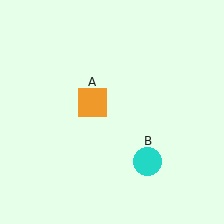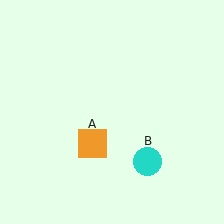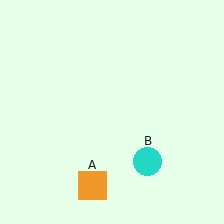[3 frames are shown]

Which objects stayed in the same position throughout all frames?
Cyan circle (object B) remained stationary.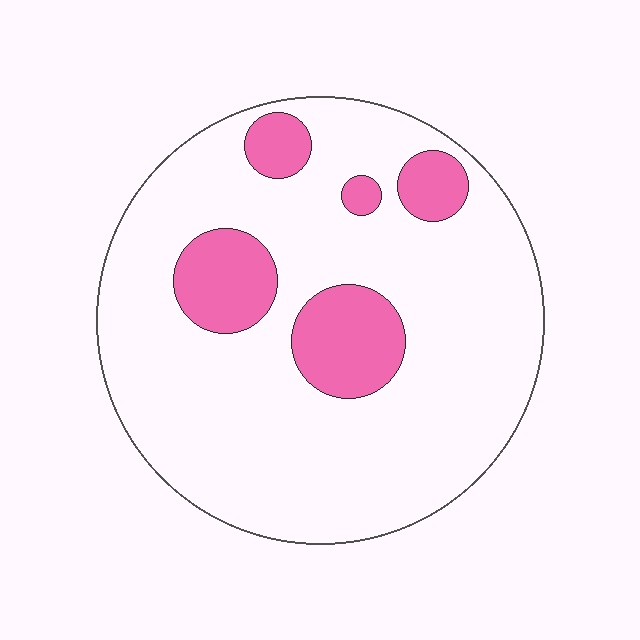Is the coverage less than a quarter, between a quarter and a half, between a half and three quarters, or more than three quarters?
Less than a quarter.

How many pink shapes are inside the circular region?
5.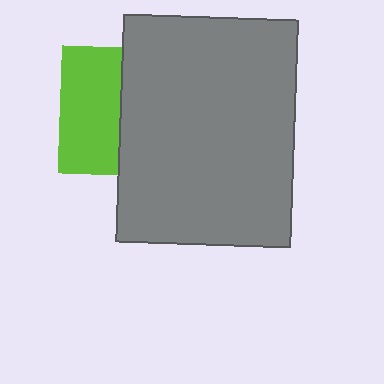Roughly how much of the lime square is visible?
About half of it is visible (roughly 47%).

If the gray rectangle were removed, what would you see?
You would see the complete lime square.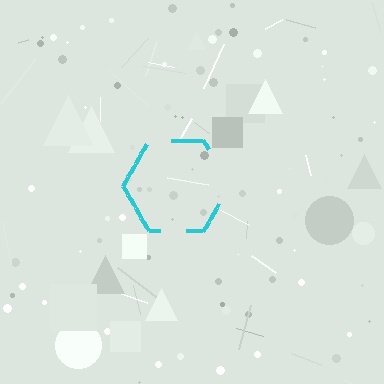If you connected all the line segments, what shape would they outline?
They would outline a hexagon.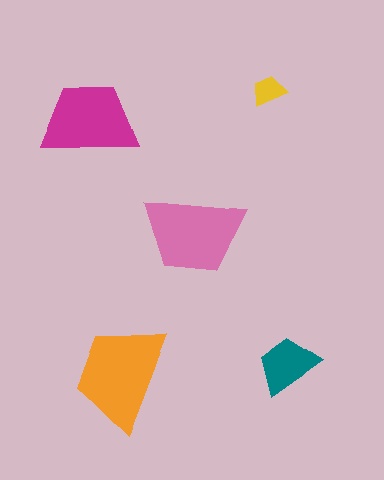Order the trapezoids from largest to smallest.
the orange one, the pink one, the magenta one, the teal one, the yellow one.